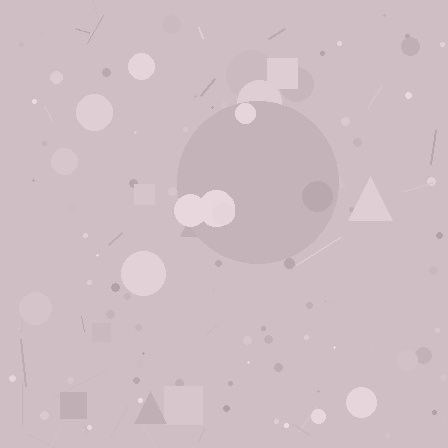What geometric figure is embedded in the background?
A circle is embedded in the background.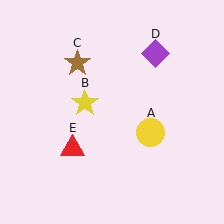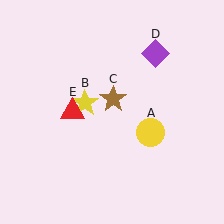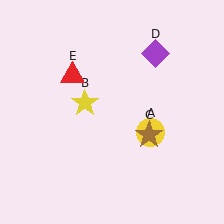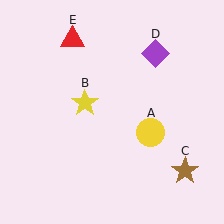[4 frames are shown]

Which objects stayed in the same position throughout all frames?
Yellow circle (object A) and yellow star (object B) and purple diamond (object D) remained stationary.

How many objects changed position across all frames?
2 objects changed position: brown star (object C), red triangle (object E).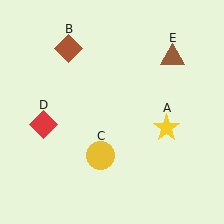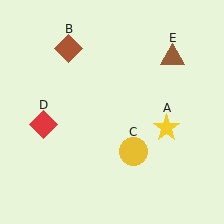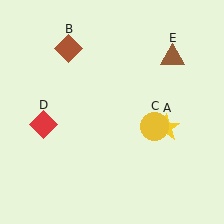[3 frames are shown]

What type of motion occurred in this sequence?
The yellow circle (object C) rotated counterclockwise around the center of the scene.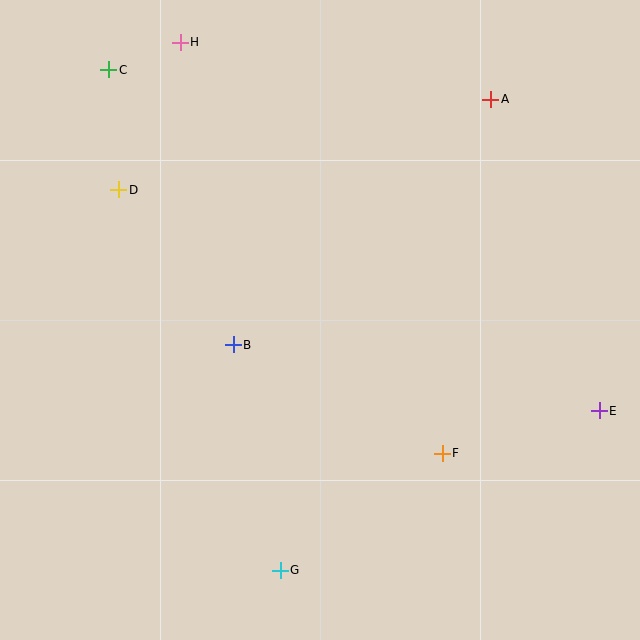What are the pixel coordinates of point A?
Point A is at (491, 99).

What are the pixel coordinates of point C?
Point C is at (109, 70).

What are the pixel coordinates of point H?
Point H is at (180, 42).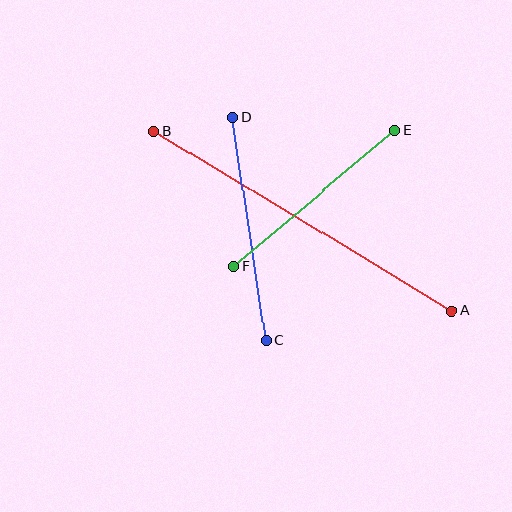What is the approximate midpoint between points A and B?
The midpoint is at approximately (303, 221) pixels.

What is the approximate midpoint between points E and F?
The midpoint is at approximately (314, 198) pixels.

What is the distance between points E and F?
The distance is approximately 211 pixels.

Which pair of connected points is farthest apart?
Points A and B are farthest apart.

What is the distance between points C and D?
The distance is approximately 225 pixels.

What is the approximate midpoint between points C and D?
The midpoint is at approximately (249, 229) pixels.